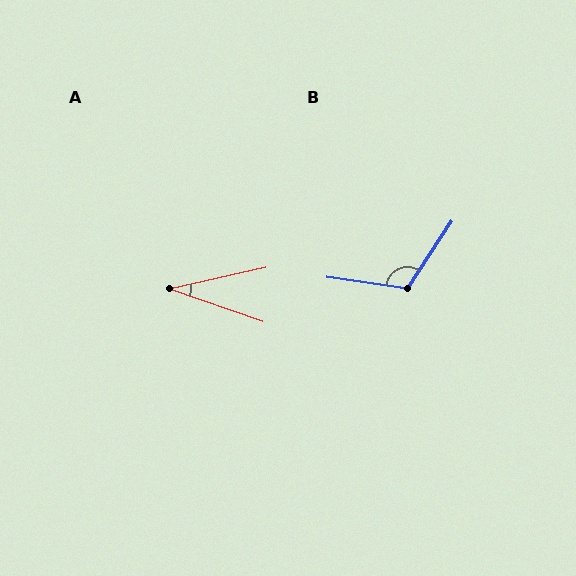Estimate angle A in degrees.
Approximately 32 degrees.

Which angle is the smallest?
A, at approximately 32 degrees.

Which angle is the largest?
B, at approximately 115 degrees.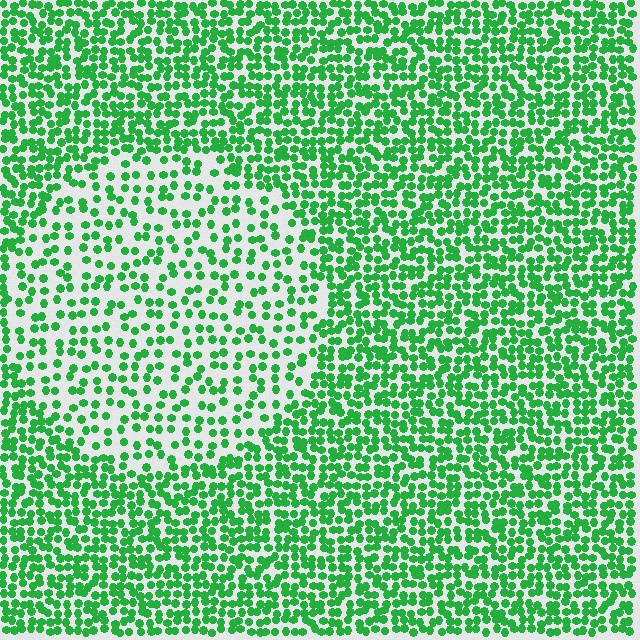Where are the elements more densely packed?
The elements are more densely packed outside the circle boundary.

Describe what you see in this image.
The image contains small green elements arranged at two different densities. A circle-shaped region is visible where the elements are less densely packed than the surrounding area.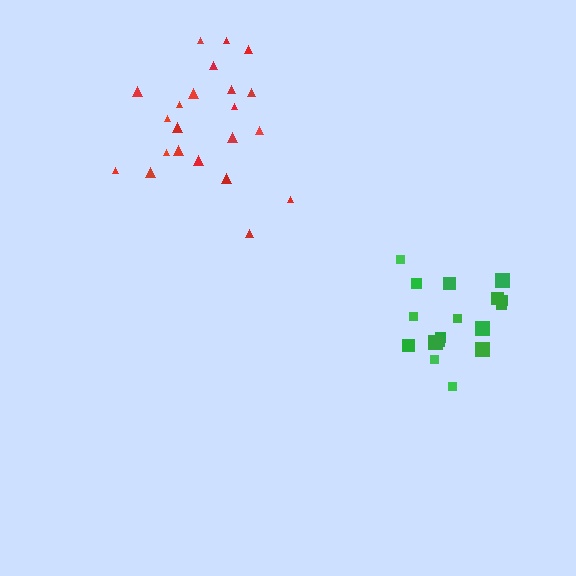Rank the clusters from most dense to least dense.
green, red.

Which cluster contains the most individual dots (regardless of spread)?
Red (22).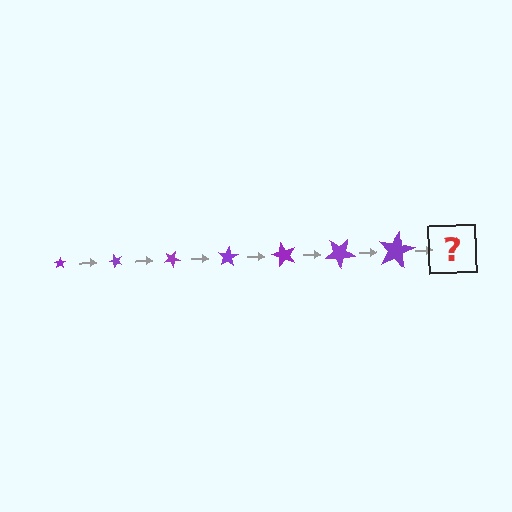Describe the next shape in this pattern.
It should be a star, larger than the previous one and rotated 350 degrees from the start.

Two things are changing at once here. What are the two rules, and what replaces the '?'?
The two rules are that the star grows larger each step and it rotates 50 degrees each step. The '?' should be a star, larger than the previous one and rotated 350 degrees from the start.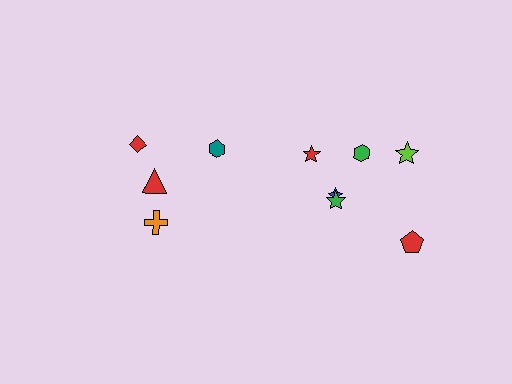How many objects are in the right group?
There are 6 objects.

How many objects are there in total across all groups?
There are 10 objects.